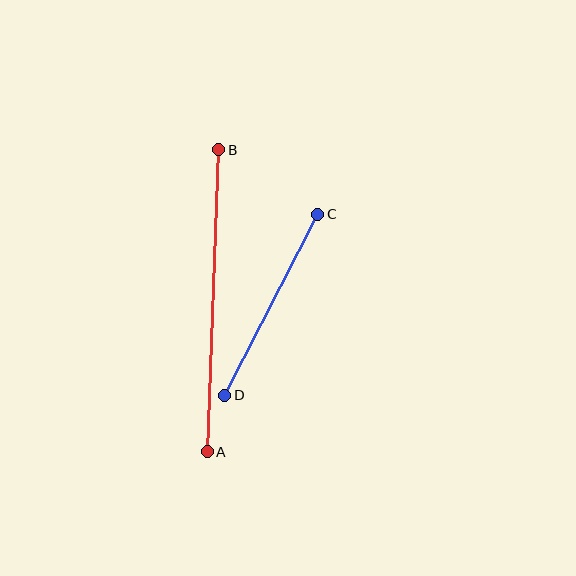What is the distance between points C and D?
The distance is approximately 203 pixels.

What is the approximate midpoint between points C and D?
The midpoint is at approximately (271, 305) pixels.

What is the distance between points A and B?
The distance is approximately 302 pixels.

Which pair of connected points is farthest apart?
Points A and B are farthest apart.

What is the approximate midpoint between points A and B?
The midpoint is at approximately (213, 301) pixels.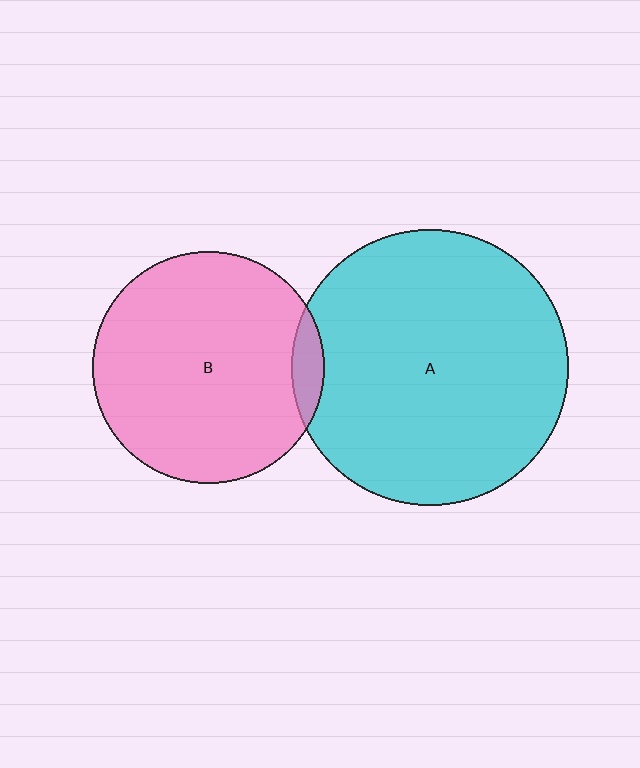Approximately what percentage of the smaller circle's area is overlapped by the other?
Approximately 5%.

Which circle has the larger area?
Circle A (cyan).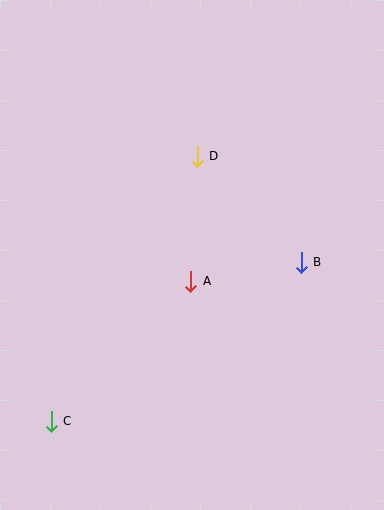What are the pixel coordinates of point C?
Point C is at (51, 421).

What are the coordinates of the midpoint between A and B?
The midpoint between A and B is at (246, 272).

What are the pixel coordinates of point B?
Point B is at (301, 262).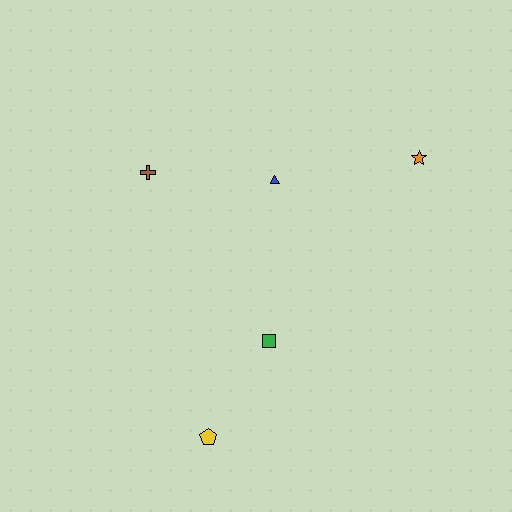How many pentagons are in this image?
There is 1 pentagon.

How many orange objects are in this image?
There is 1 orange object.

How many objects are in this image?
There are 5 objects.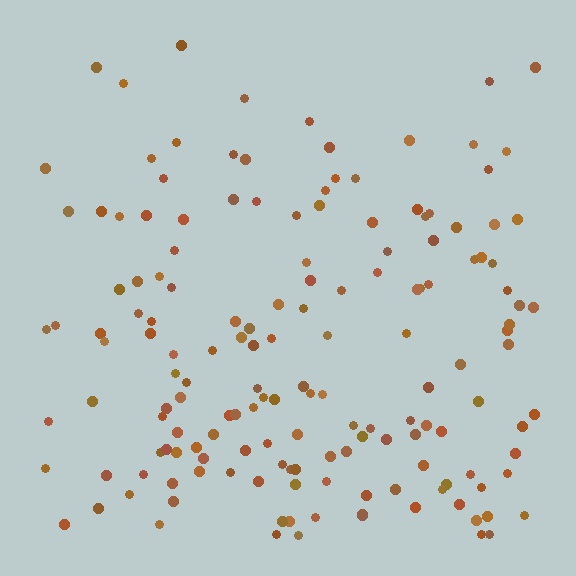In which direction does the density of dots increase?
From top to bottom, with the bottom side densest.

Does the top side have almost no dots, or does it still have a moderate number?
Still a moderate number, just noticeably fewer than the bottom.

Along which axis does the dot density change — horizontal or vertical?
Vertical.